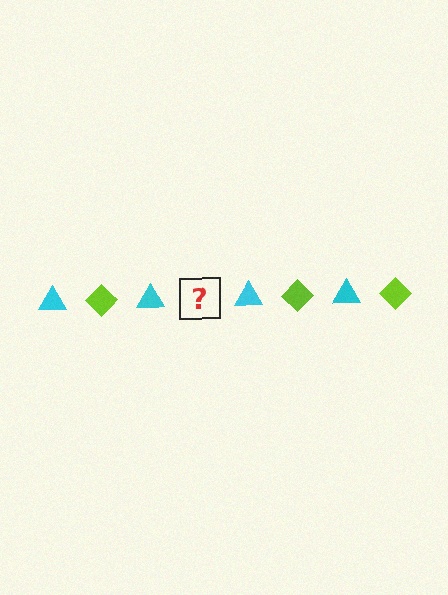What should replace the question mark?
The question mark should be replaced with a lime diamond.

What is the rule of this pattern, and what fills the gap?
The rule is that the pattern alternates between cyan triangle and lime diamond. The gap should be filled with a lime diamond.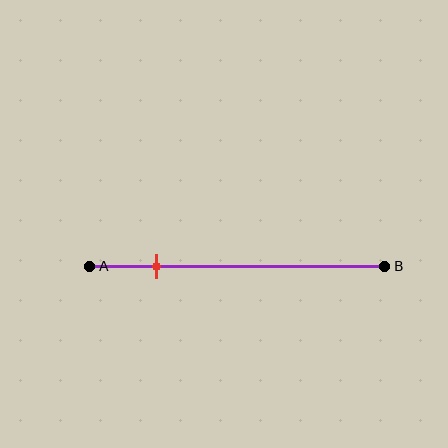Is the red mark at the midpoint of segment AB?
No, the mark is at about 25% from A, not at the 50% midpoint.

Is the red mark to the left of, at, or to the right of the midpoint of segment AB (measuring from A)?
The red mark is to the left of the midpoint of segment AB.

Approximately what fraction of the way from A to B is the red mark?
The red mark is approximately 25% of the way from A to B.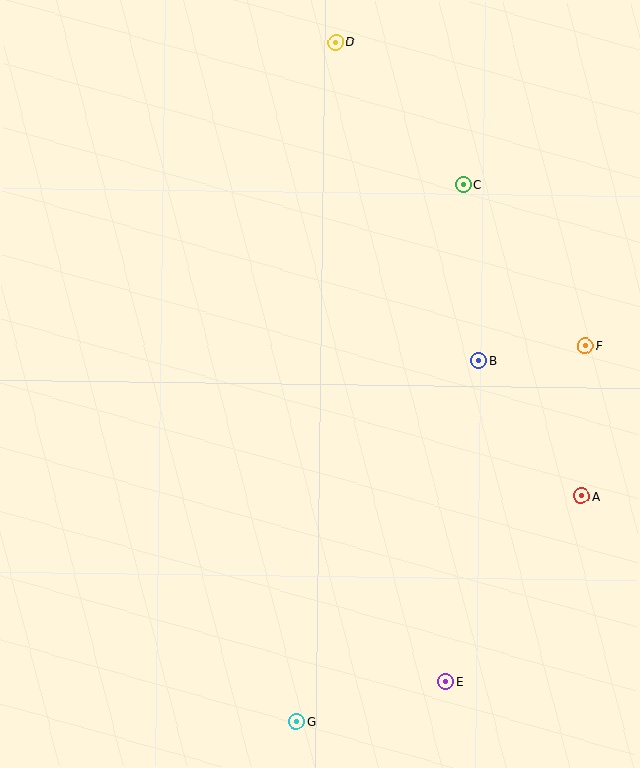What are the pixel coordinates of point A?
Point A is at (581, 496).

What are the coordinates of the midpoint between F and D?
The midpoint between F and D is at (460, 194).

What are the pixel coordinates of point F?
Point F is at (585, 346).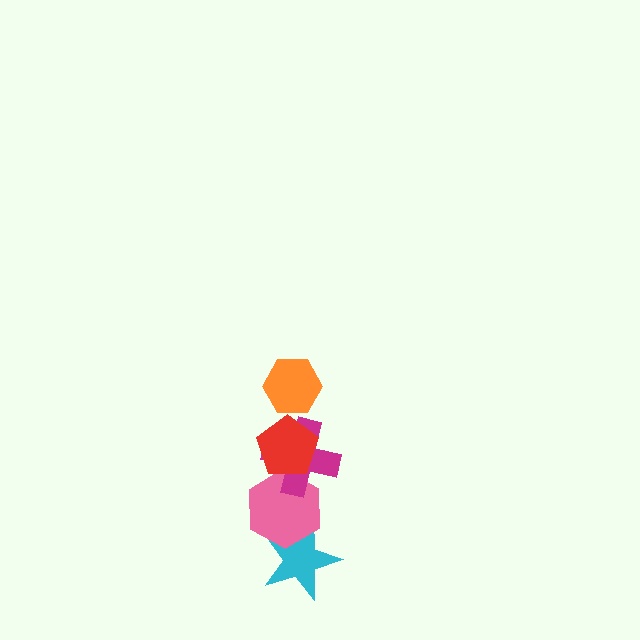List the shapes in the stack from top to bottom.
From top to bottom: the orange hexagon, the red pentagon, the magenta cross, the pink hexagon, the cyan star.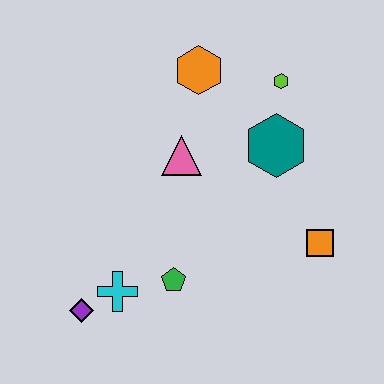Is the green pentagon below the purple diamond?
No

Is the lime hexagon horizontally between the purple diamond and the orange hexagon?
No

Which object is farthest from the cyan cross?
The lime hexagon is farthest from the cyan cross.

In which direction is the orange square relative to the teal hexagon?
The orange square is below the teal hexagon.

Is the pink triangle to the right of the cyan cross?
Yes